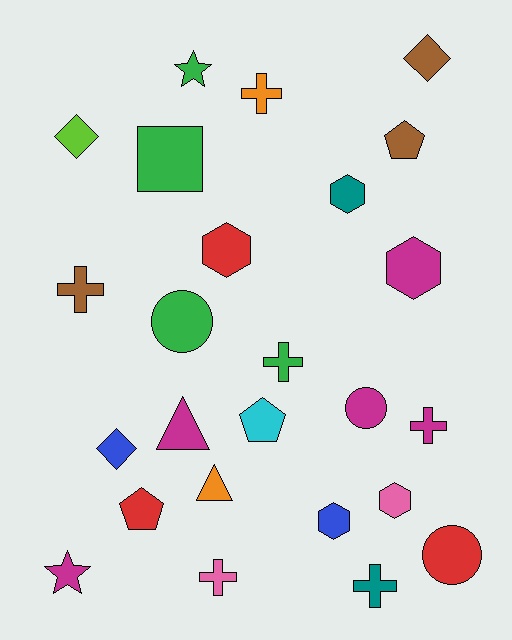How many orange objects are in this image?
There are 2 orange objects.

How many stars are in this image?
There are 2 stars.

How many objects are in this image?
There are 25 objects.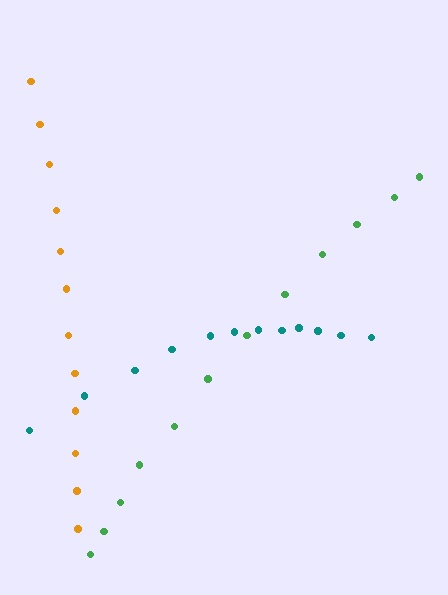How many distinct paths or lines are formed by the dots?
There are 3 distinct paths.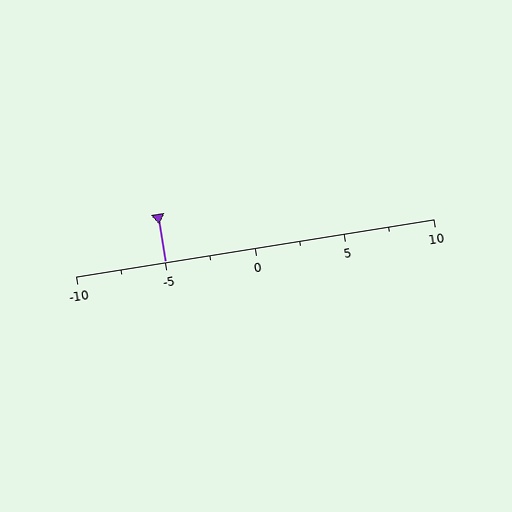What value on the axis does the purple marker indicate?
The marker indicates approximately -5.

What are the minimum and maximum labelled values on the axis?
The axis runs from -10 to 10.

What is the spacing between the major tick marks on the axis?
The major ticks are spaced 5 apart.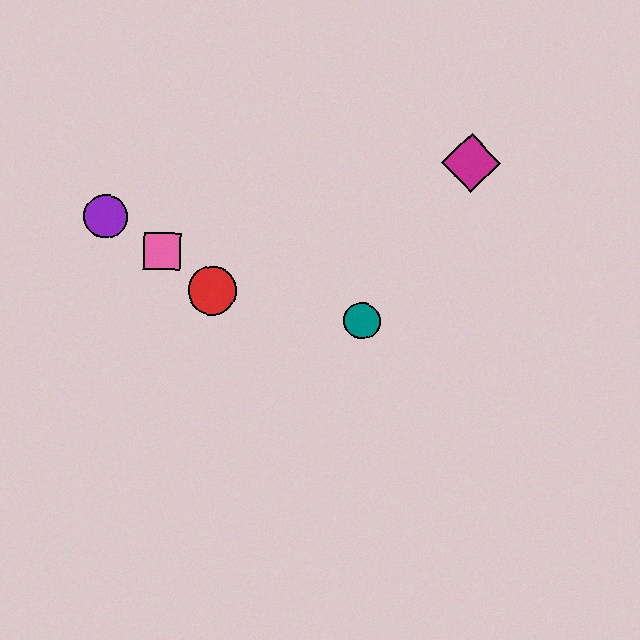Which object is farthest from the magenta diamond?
The purple circle is farthest from the magenta diamond.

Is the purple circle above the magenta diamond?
No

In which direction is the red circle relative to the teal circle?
The red circle is to the left of the teal circle.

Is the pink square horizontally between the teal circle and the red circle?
No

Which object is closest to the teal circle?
The red circle is closest to the teal circle.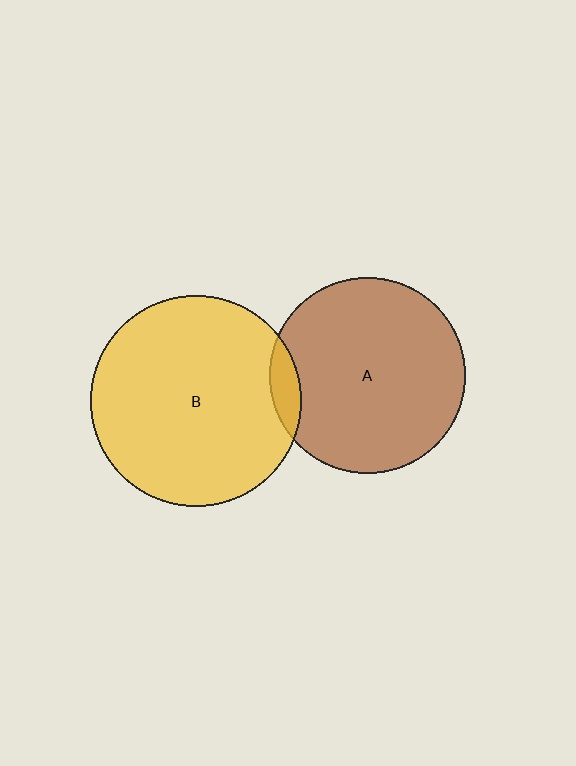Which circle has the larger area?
Circle B (yellow).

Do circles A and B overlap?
Yes.